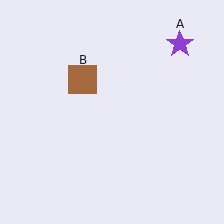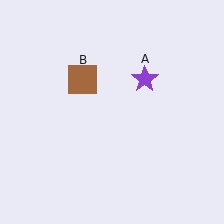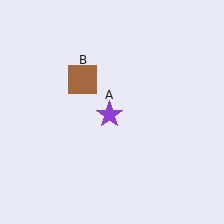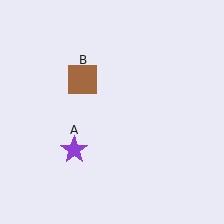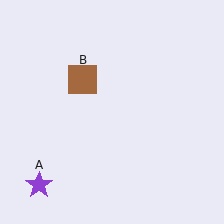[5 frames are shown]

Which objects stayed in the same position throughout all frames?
Brown square (object B) remained stationary.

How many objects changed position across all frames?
1 object changed position: purple star (object A).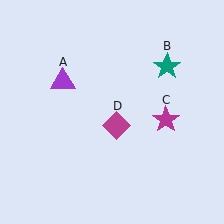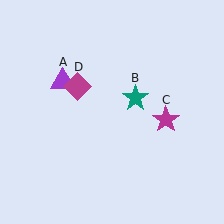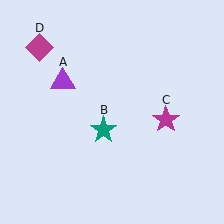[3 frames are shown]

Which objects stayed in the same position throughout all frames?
Purple triangle (object A) and magenta star (object C) remained stationary.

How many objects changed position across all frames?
2 objects changed position: teal star (object B), magenta diamond (object D).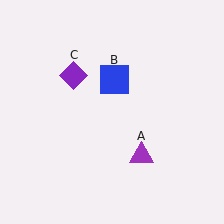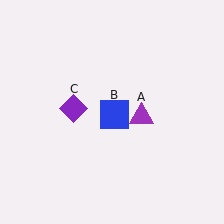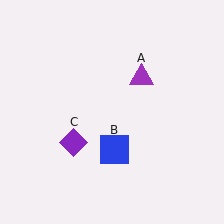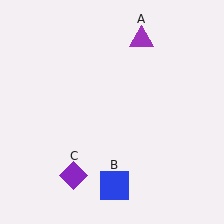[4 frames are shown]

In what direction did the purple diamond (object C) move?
The purple diamond (object C) moved down.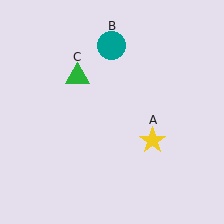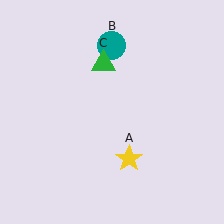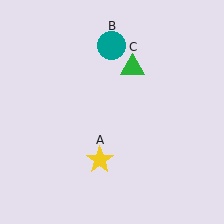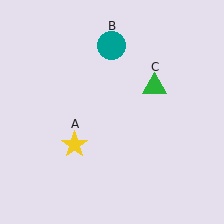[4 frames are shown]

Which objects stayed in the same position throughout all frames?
Teal circle (object B) remained stationary.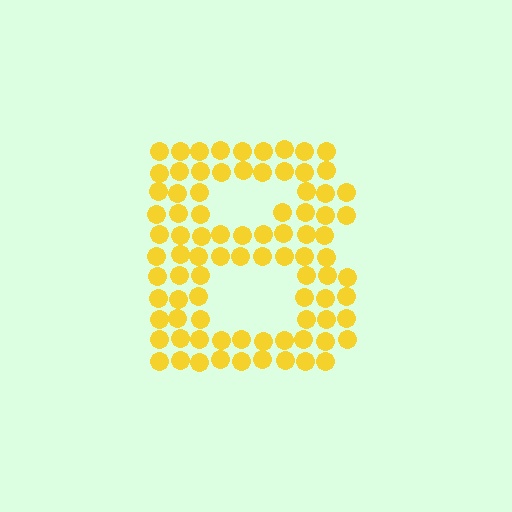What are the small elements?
The small elements are circles.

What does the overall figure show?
The overall figure shows the letter B.